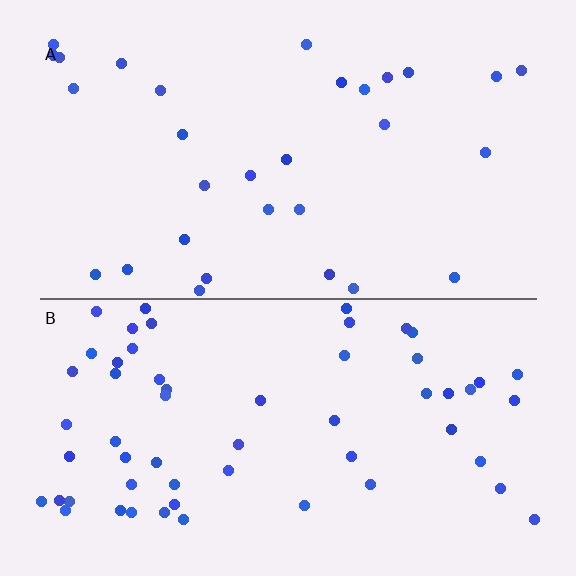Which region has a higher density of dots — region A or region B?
B (the bottom).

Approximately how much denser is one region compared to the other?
Approximately 1.9× — region B over region A.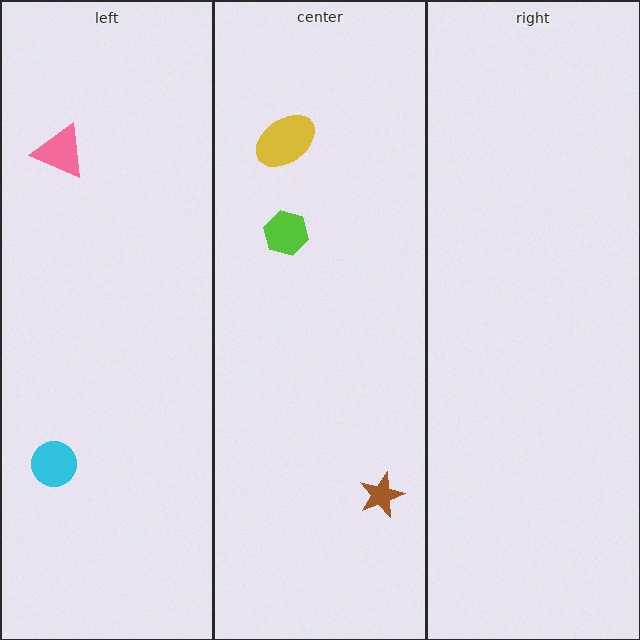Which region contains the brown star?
The center region.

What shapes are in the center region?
The brown star, the yellow ellipse, the lime hexagon.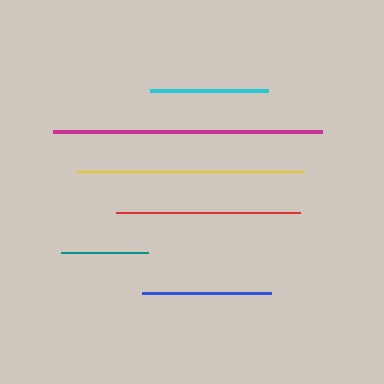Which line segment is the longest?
The magenta line is the longest at approximately 269 pixels.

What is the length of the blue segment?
The blue segment is approximately 130 pixels long.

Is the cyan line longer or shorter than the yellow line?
The yellow line is longer than the cyan line.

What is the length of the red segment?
The red segment is approximately 184 pixels long.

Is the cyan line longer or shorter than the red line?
The red line is longer than the cyan line.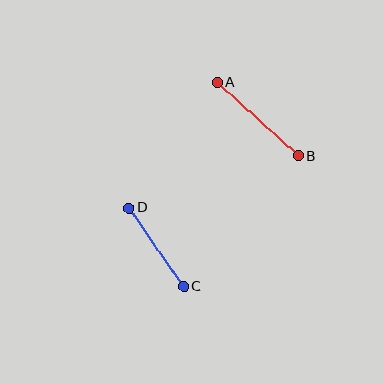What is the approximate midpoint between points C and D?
The midpoint is at approximately (156, 247) pixels.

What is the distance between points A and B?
The distance is approximately 109 pixels.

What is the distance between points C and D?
The distance is approximately 96 pixels.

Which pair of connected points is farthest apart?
Points A and B are farthest apart.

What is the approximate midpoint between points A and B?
The midpoint is at approximately (258, 119) pixels.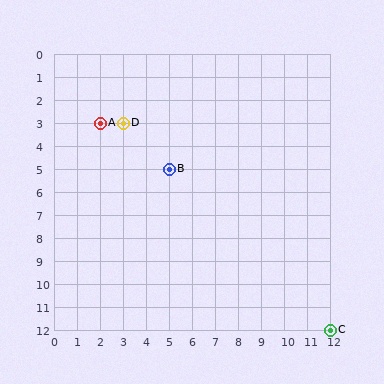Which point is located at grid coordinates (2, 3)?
Point A is at (2, 3).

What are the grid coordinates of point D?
Point D is at grid coordinates (3, 3).